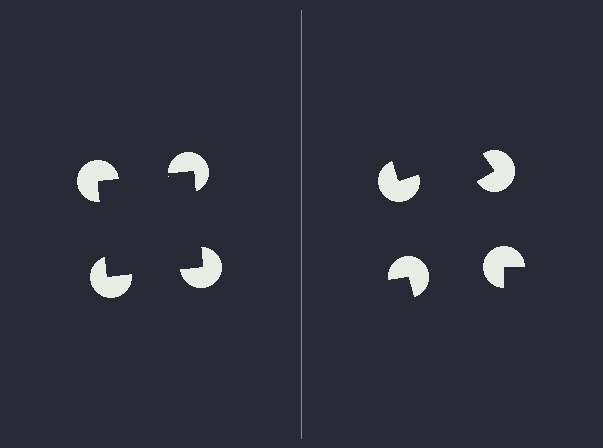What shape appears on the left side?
An illusory square.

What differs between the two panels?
The pac-man discs are positioned identically on both sides; only the wedge orientations differ. On the left they align to a square; on the right they are misaligned.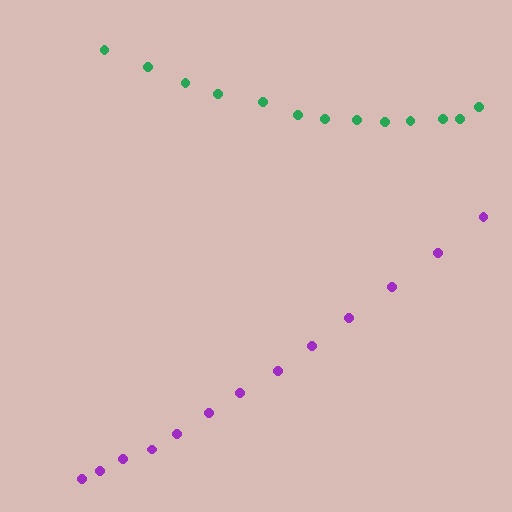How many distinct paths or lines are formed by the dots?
There are 2 distinct paths.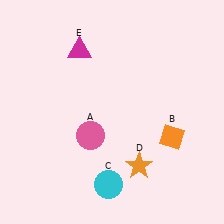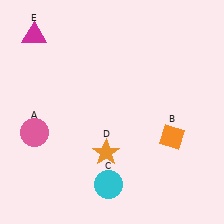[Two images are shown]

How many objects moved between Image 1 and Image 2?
3 objects moved between the two images.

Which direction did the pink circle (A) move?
The pink circle (A) moved left.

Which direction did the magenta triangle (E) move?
The magenta triangle (E) moved left.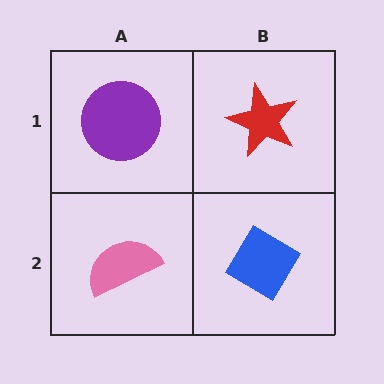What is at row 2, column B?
A blue diamond.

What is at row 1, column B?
A red star.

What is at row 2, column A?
A pink semicircle.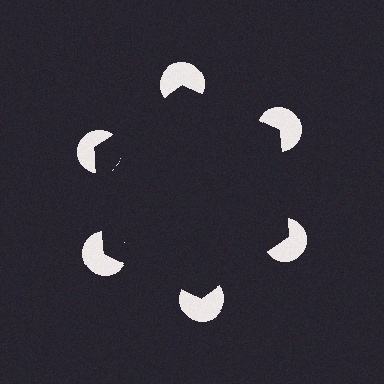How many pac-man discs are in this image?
There are 6 — one at each vertex of the illusory hexagon.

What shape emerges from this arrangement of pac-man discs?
An illusory hexagon — its edges are inferred from the aligned wedge cuts in the pac-man discs, not physically drawn.